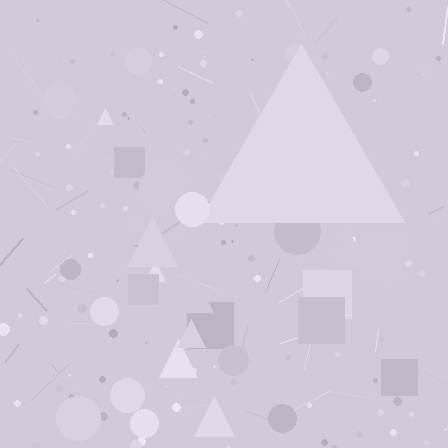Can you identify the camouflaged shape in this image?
The camouflaged shape is a triangle.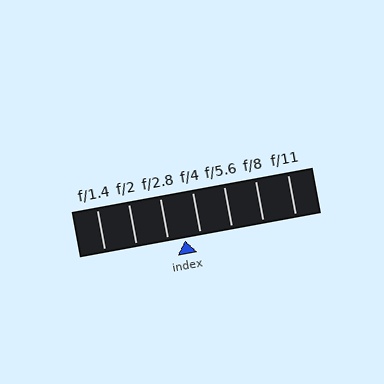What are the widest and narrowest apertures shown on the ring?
The widest aperture shown is f/1.4 and the narrowest is f/11.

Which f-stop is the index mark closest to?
The index mark is closest to f/4.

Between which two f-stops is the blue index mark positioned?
The index mark is between f/2.8 and f/4.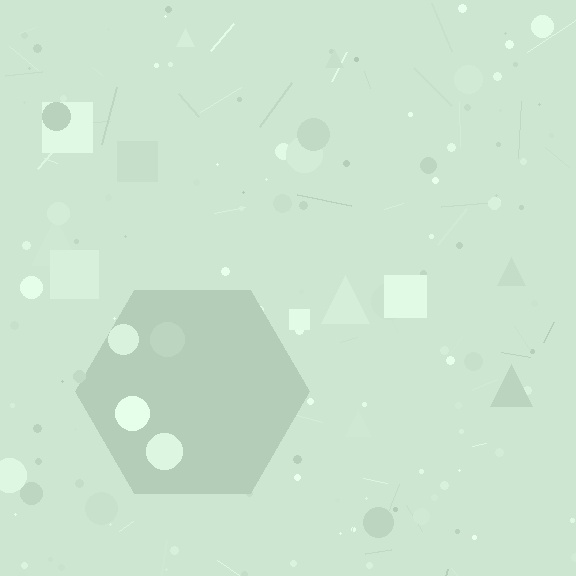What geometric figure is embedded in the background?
A hexagon is embedded in the background.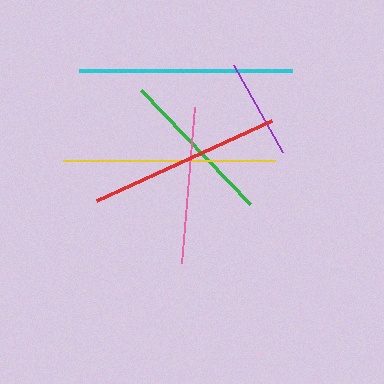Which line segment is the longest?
The cyan line is the longest at approximately 213 pixels.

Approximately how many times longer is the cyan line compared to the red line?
The cyan line is approximately 1.1 times the length of the red line.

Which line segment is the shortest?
The purple line is the shortest at approximately 101 pixels.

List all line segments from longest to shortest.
From longest to shortest: cyan, yellow, red, green, pink, purple.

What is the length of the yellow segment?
The yellow segment is approximately 212 pixels long.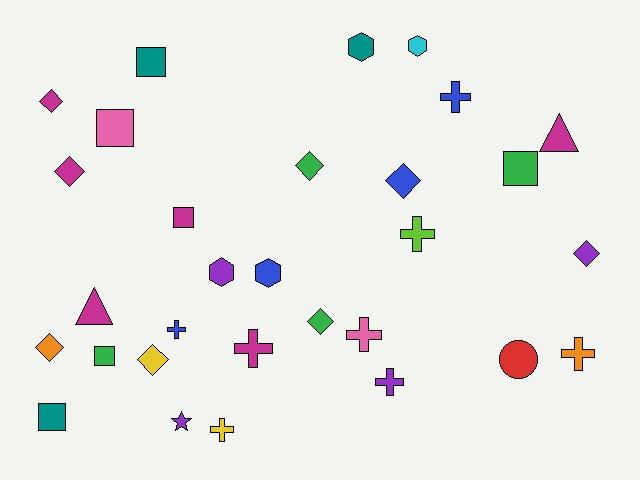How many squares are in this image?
There are 6 squares.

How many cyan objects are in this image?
There is 1 cyan object.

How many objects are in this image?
There are 30 objects.